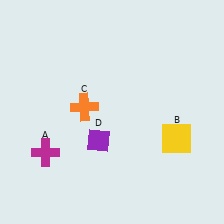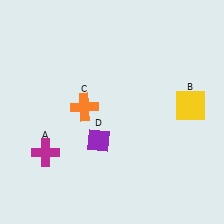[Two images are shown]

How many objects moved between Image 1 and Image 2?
1 object moved between the two images.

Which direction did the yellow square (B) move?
The yellow square (B) moved up.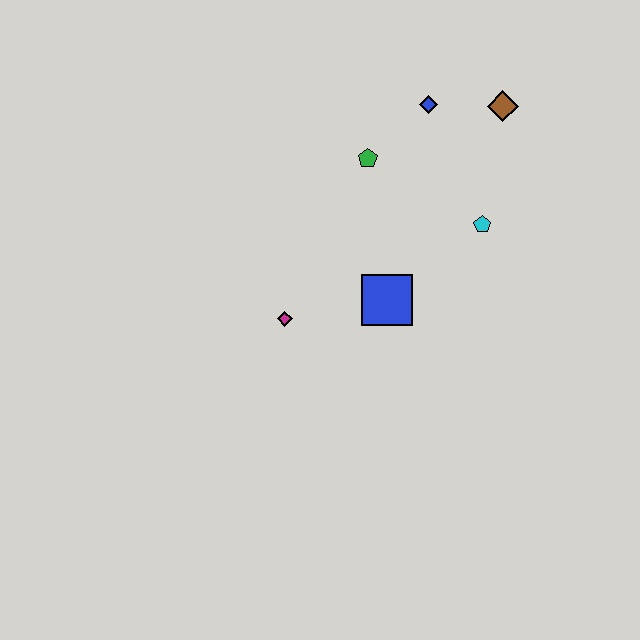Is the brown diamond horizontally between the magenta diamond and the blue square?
No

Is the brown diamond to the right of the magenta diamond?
Yes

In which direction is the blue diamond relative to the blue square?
The blue diamond is above the blue square.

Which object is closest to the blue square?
The magenta diamond is closest to the blue square.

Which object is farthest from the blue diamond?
The magenta diamond is farthest from the blue diamond.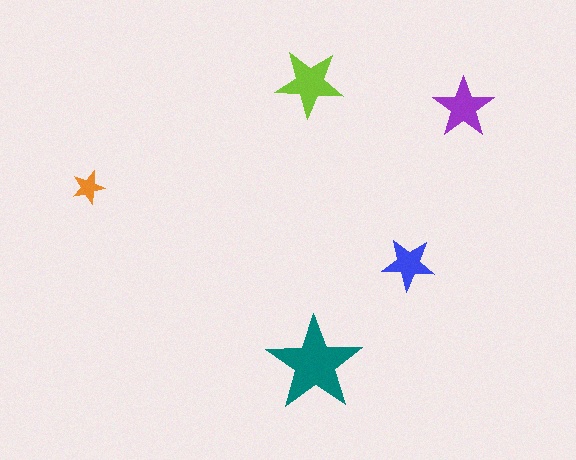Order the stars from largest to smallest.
the teal one, the lime one, the purple one, the blue one, the orange one.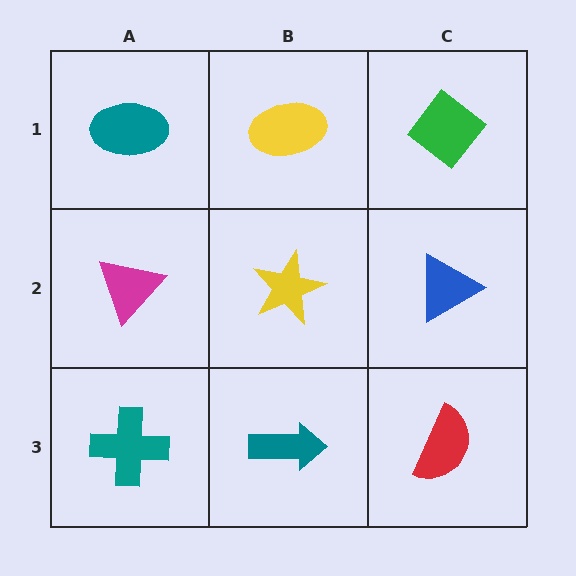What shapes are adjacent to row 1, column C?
A blue triangle (row 2, column C), a yellow ellipse (row 1, column B).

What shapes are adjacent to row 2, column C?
A green diamond (row 1, column C), a red semicircle (row 3, column C), a yellow star (row 2, column B).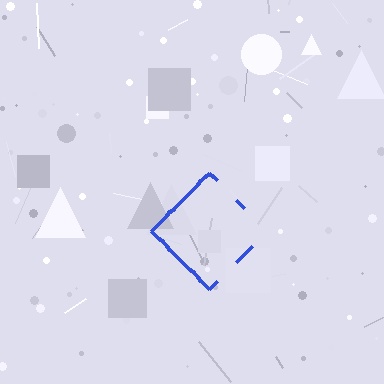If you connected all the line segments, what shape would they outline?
They would outline a diamond.